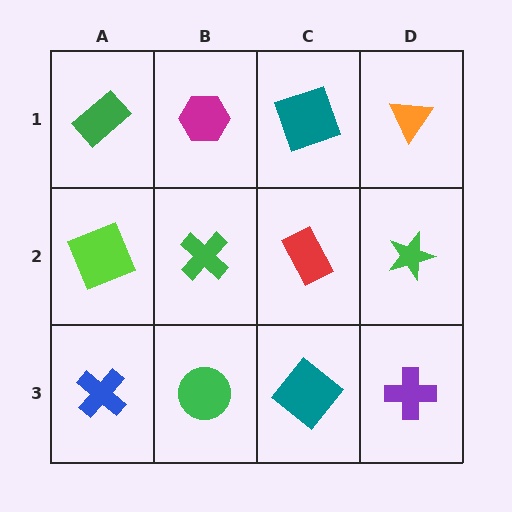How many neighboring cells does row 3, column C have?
3.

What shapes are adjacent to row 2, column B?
A magenta hexagon (row 1, column B), a green circle (row 3, column B), a lime square (row 2, column A), a red rectangle (row 2, column C).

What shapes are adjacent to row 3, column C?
A red rectangle (row 2, column C), a green circle (row 3, column B), a purple cross (row 3, column D).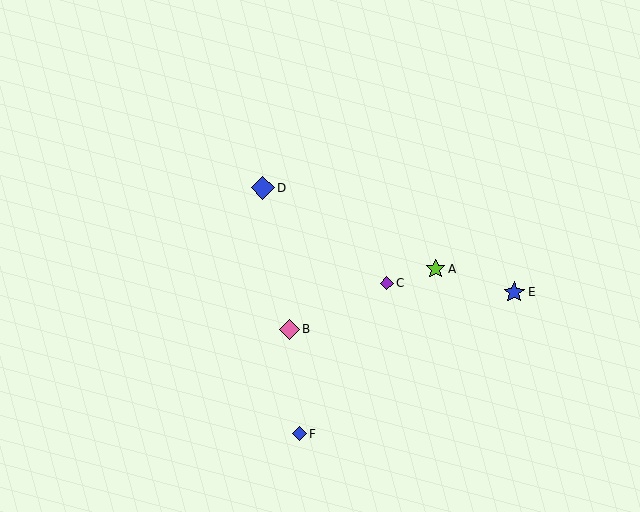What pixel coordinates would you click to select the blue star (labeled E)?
Click at (514, 292) to select the blue star E.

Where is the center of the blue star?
The center of the blue star is at (514, 292).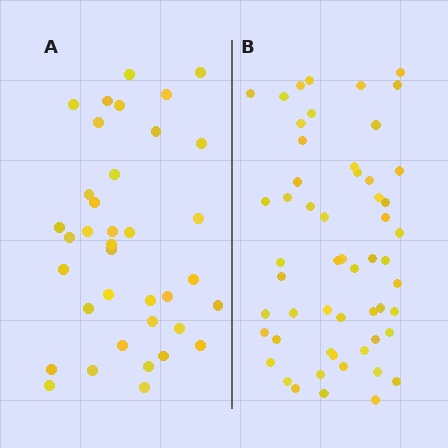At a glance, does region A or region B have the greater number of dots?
Region B (the right region) has more dots.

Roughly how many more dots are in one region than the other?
Region B has approximately 20 more dots than region A.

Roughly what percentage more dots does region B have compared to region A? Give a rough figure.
About 50% more.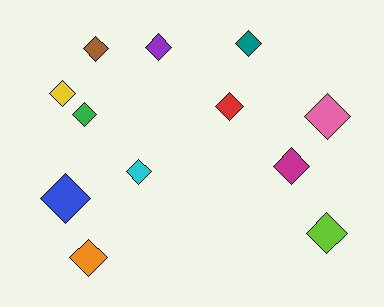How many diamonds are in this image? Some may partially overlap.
There are 12 diamonds.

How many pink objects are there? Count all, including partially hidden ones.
There is 1 pink object.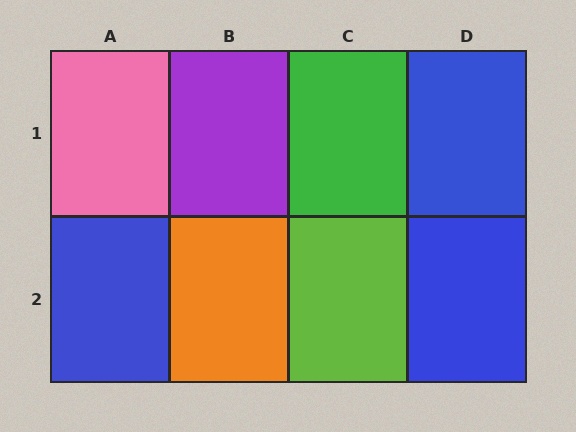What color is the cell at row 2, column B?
Orange.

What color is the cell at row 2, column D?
Blue.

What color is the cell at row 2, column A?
Blue.